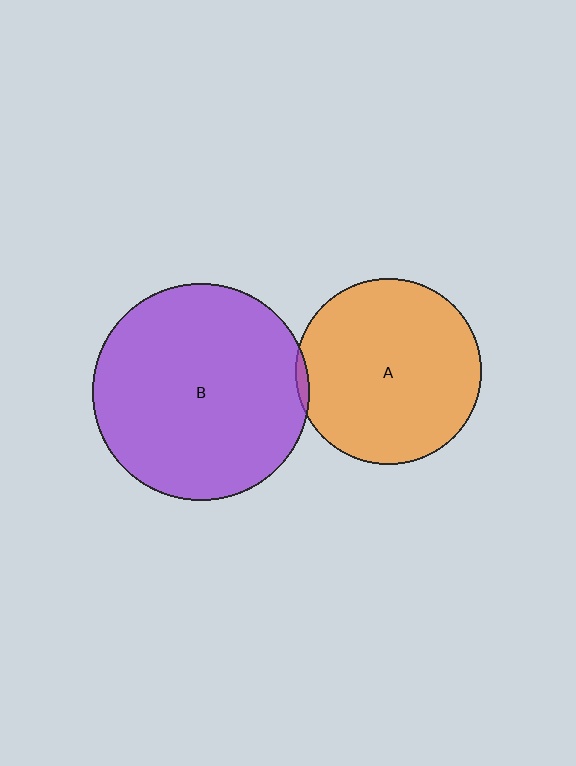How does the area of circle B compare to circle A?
Approximately 1.4 times.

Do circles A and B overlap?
Yes.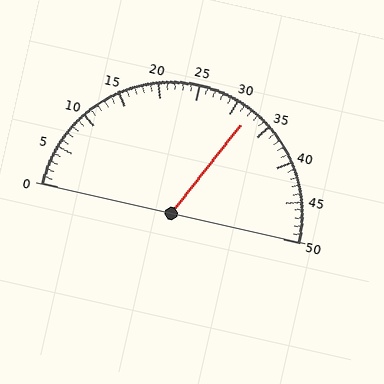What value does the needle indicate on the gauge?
The needle indicates approximately 32.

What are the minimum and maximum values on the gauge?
The gauge ranges from 0 to 50.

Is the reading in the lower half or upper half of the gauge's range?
The reading is in the upper half of the range (0 to 50).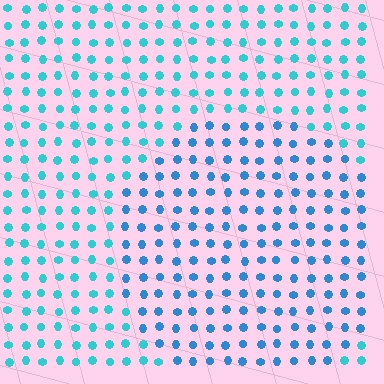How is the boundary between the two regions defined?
The boundary is defined purely by a slight shift in hue (about 25 degrees). Spacing, size, and orientation are identical on both sides.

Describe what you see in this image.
The image is filled with small cyan elements in a uniform arrangement. A circle-shaped region is visible where the elements are tinted to a slightly different hue, forming a subtle color boundary.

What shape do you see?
I see a circle.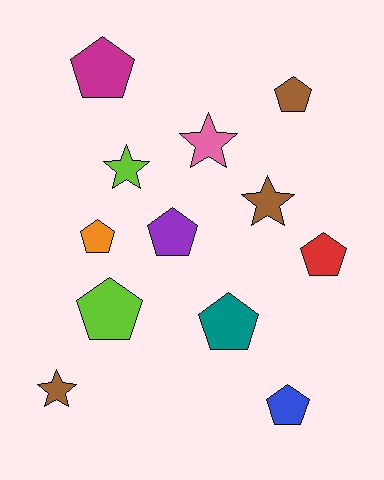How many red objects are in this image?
There is 1 red object.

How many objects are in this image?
There are 12 objects.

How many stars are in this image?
There are 4 stars.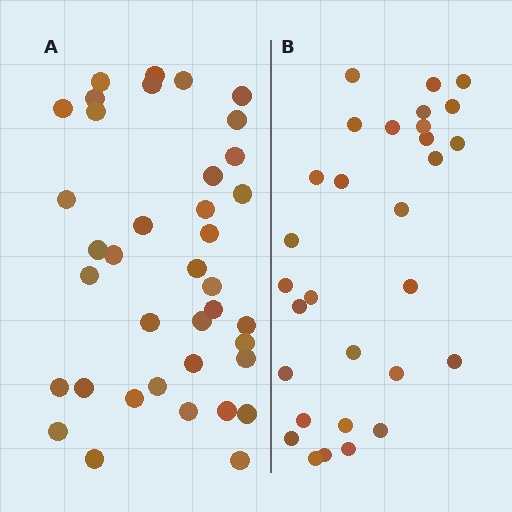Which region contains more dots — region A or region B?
Region A (the left region) has more dots.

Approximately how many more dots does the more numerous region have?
Region A has roughly 8 or so more dots than region B.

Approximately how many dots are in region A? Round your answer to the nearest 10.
About 40 dots. (The exact count is 38, which rounds to 40.)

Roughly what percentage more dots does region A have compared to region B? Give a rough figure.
About 25% more.